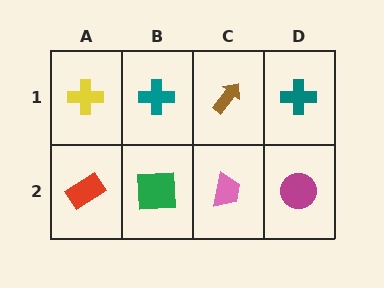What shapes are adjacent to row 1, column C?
A pink trapezoid (row 2, column C), a teal cross (row 1, column B), a teal cross (row 1, column D).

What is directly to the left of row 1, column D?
A brown arrow.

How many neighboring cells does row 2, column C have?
3.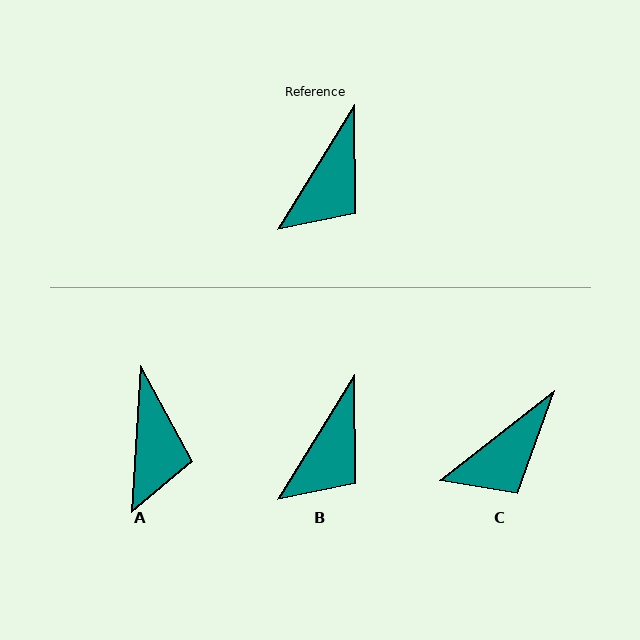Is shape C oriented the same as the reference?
No, it is off by about 20 degrees.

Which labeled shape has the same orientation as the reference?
B.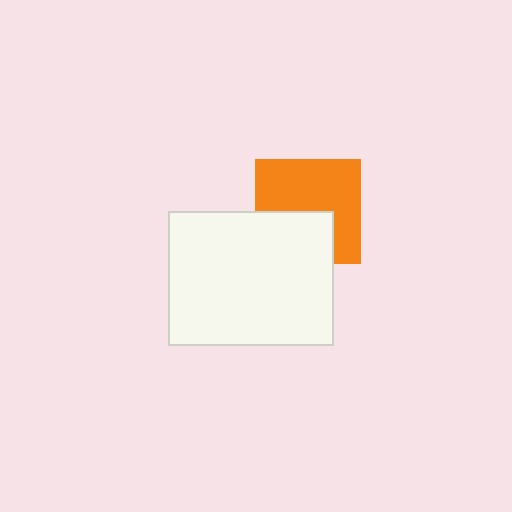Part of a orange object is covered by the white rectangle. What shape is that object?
It is a square.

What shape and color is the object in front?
The object in front is a white rectangle.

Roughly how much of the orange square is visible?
About half of it is visible (roughly 63%).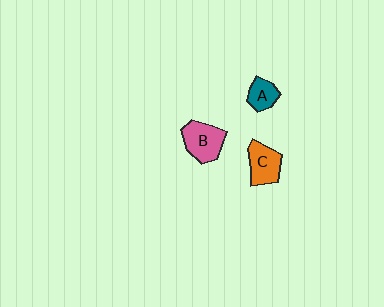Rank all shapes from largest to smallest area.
From largest to smallest: B (pink), C (orange), A (teal).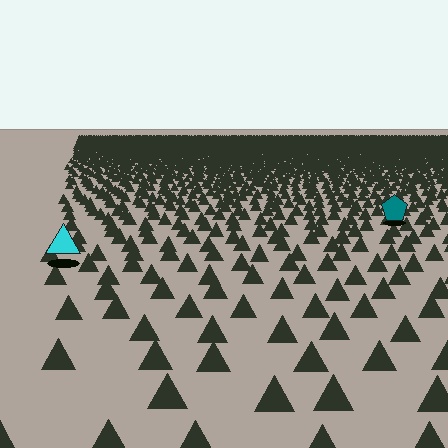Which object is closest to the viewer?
The cyan triangle is closest. The texture marks near it are larger and more spread out.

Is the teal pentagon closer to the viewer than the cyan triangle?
No. The cyan triangle is closer — you can tell from the texture gradient: the ground texture is coarser near it.